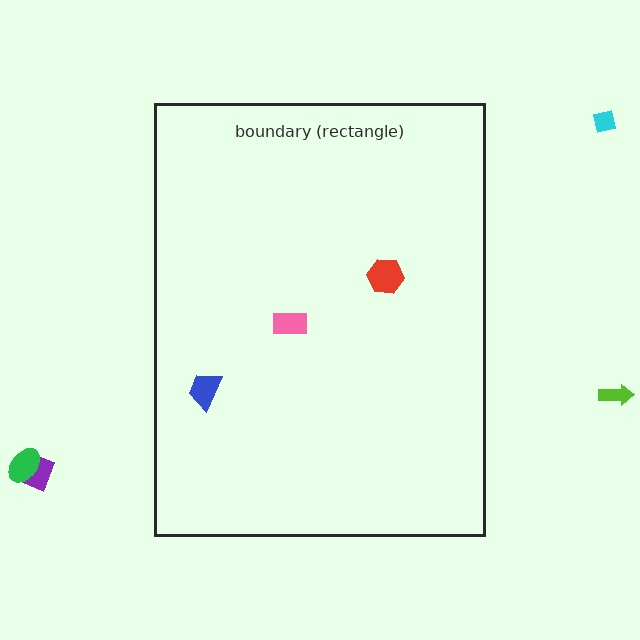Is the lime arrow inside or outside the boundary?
Outside.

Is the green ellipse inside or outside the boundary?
Outside.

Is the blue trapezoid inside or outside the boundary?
Inside.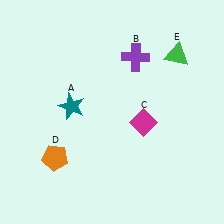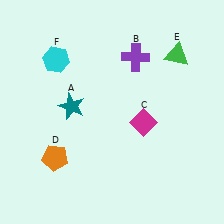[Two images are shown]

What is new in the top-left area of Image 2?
A cyan hexagon (F) was added in the top-left area of Image 2.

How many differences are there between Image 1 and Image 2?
There is 1 difference between the two images.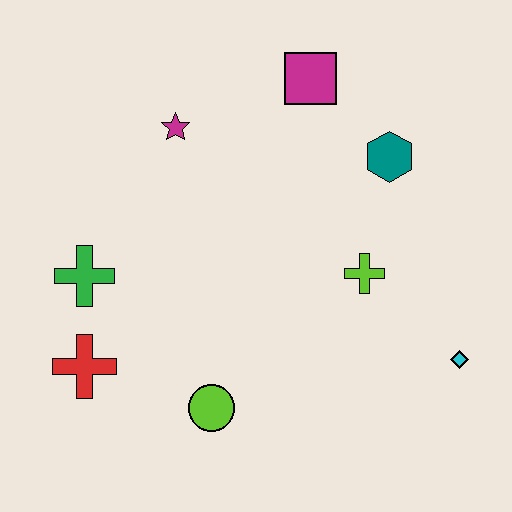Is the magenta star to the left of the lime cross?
Yes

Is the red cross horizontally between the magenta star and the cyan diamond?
No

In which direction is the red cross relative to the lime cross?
The red cross is to the left of the lime cross.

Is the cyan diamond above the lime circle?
Yes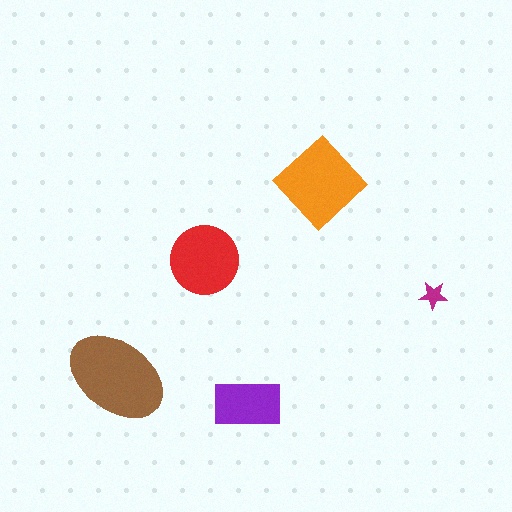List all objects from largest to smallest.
The brown ellipse, the orange diamond, the red circle, the purple rectangle, the magenta star.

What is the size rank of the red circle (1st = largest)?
3rd.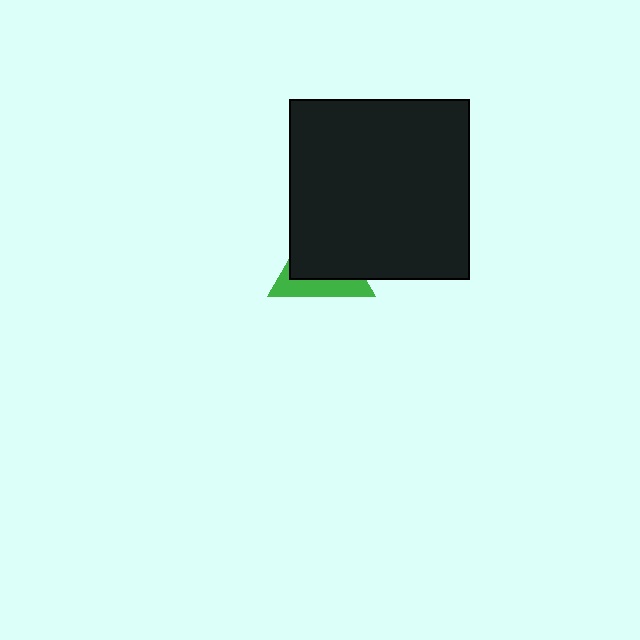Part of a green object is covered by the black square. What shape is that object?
It is a triangle.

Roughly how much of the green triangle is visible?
A small part of it is visible (roughly 37%).